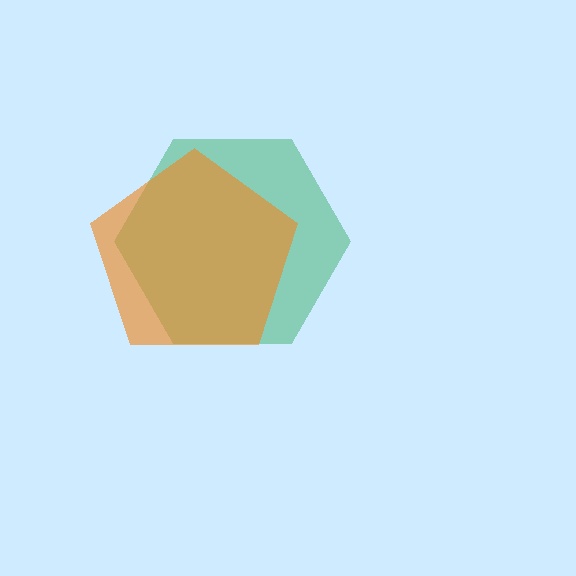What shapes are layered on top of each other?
The layered shapes are: a green hexagon, an orange pentagon.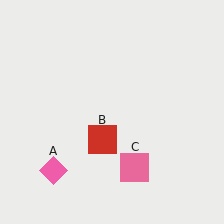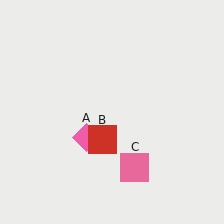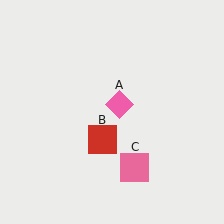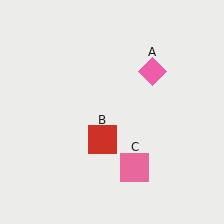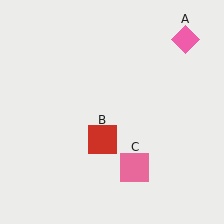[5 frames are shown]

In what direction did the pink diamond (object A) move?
The pink diamond (object A) moved up and to the right.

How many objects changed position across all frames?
1 object changed position: pink diamond (object A).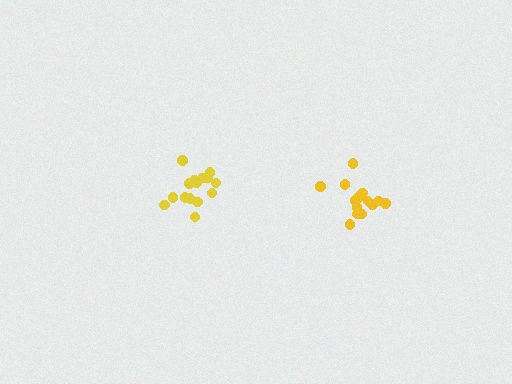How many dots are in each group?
Group 1: 15 dots, Group 2: 15 dots (30 total).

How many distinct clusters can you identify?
There are 2 distinct clusters.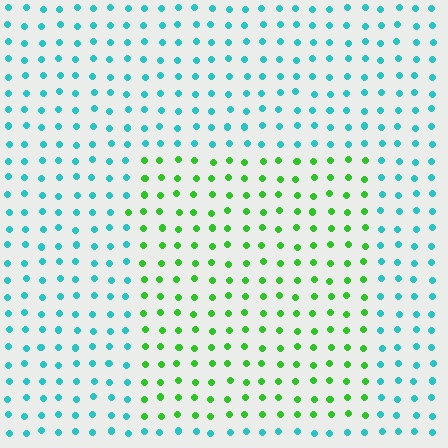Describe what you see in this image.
The image is filled with small cyan elements in a uniform arrangement. A rectangle-shaped region is visible where the elements are tinted to a slightly different hue, forming a subtle color boundary.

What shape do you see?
I see a rectangle.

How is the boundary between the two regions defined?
The boundary is defined purely by a slight shift in hue (about 62 degrees). Spacing, size, and orientation are identical on both sides.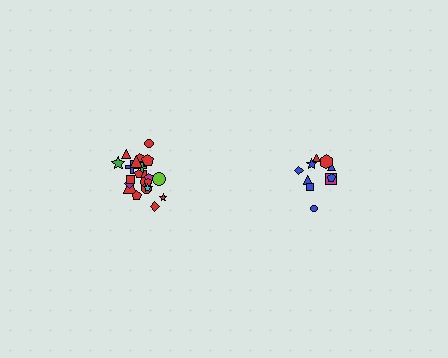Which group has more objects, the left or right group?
The left group.